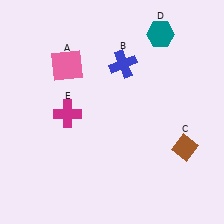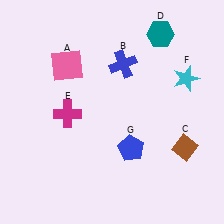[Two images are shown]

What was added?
A cyan star (F), a blue pentagon (G) were added in Image 2.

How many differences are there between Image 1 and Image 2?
There are 2 differences between the two images.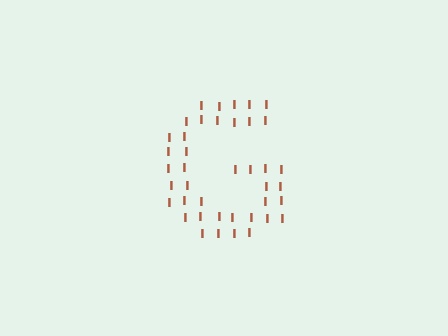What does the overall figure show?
The overall figure shows the letter G.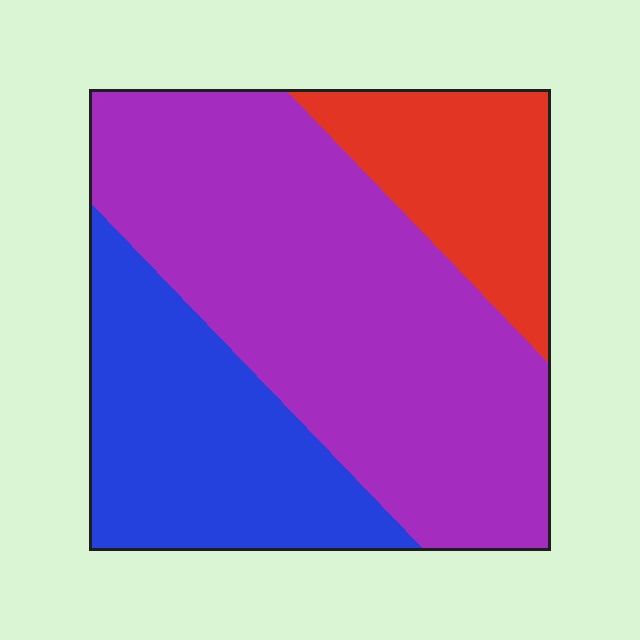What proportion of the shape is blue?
Blue covers around 30% of the shape.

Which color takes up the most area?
Purple, at roughly 55%.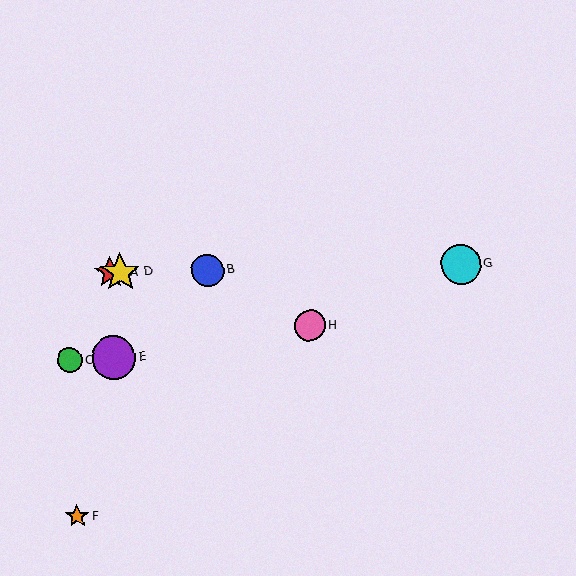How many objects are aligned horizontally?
4 objects (A, B, D, G) are aligned horizontally.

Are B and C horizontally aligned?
No, B is at y≈270 and C is at y≈360.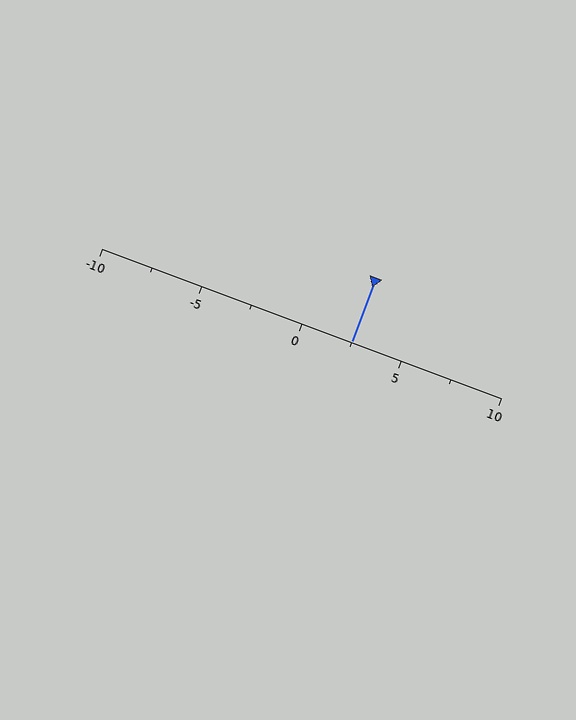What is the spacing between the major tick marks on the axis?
The major ticks are spaced 5 apart.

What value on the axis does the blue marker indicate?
The marker indicates approximately 2.5.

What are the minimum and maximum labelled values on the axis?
The axis runs from -10 to 10.